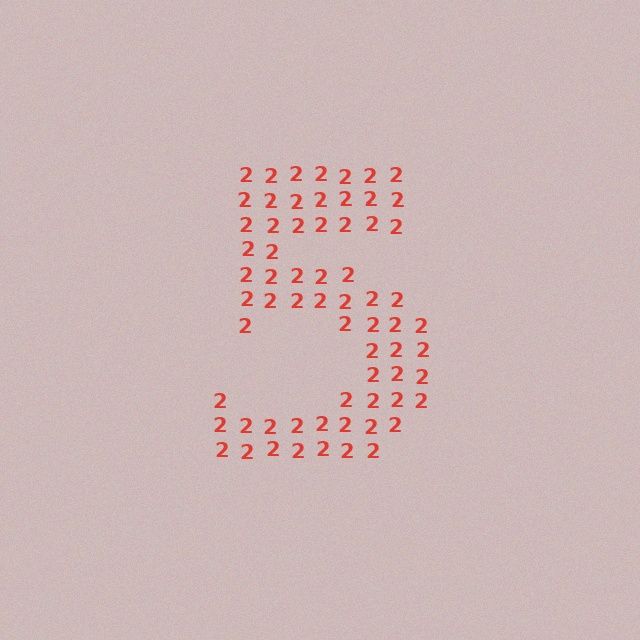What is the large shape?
The large shape is the digit 5.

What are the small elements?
The small elements are digit 2's.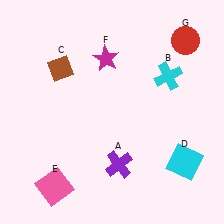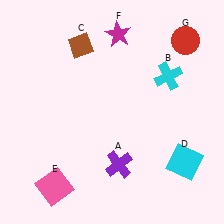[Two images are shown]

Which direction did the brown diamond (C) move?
The brown diamond (C) moved up.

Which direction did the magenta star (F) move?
The magenta star (F) moved up.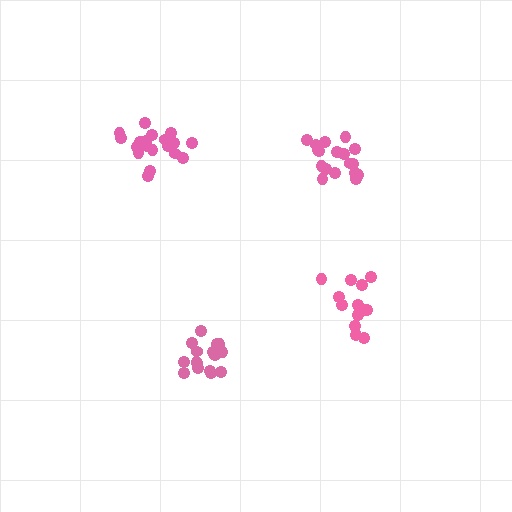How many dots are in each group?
Group 1: 19 dots, Group 2: 13 dots, Group 3: 16 dots, Group 4: 18 dots (66 total).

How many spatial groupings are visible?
There are 4 spatial groupings.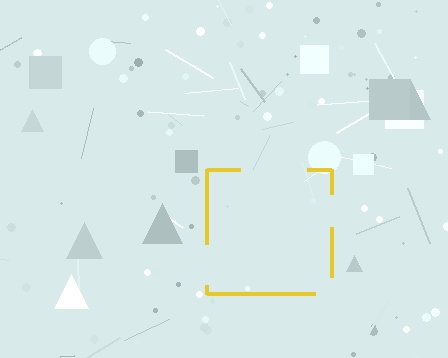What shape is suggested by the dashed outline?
The dashed outline suggests a square.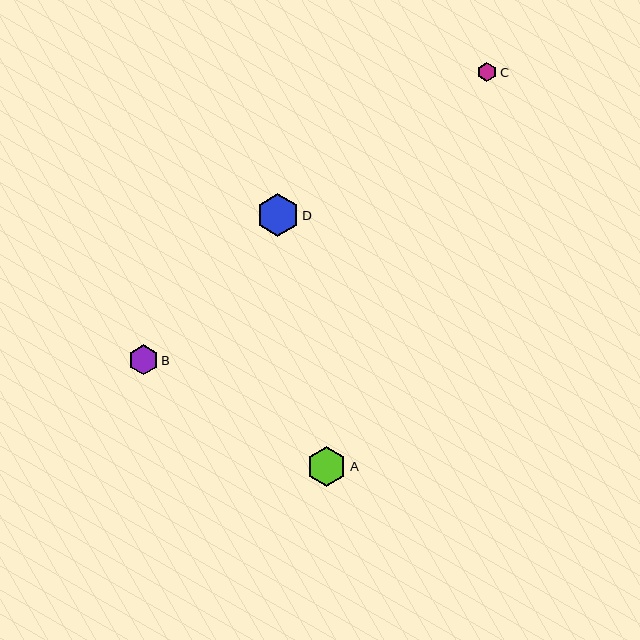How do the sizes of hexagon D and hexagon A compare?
Hexagon D and hexagon A are approximately the same size.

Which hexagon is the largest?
Hexagon D is the largest with a size of approximately 42 pixels.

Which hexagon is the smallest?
Hexagon C is the smallest with a size of approximately 20 pixels.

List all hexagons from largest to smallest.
From largest to smallest: D, A, B, C.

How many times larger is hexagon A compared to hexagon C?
Hexagon A is approximately 2.0 times the size of hexagon C.